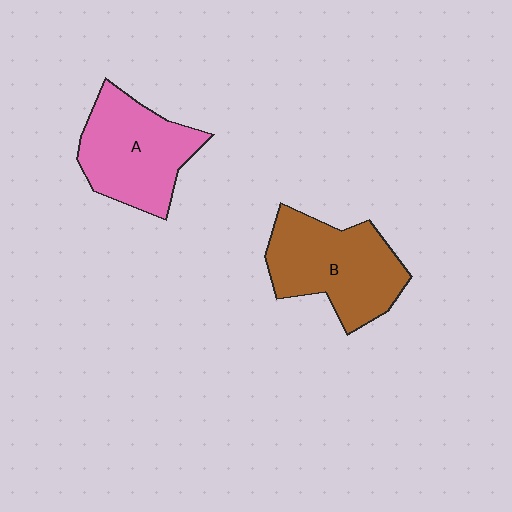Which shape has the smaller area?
Shape A (pink).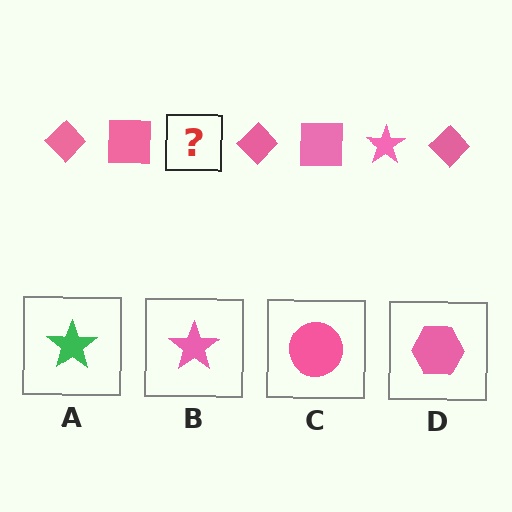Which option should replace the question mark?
Option B.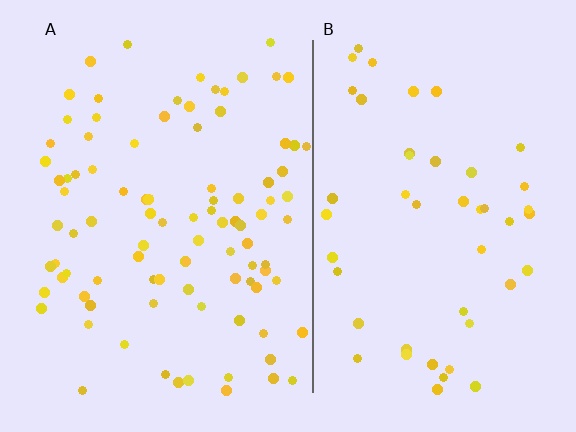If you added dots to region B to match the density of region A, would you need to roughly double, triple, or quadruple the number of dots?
Approximately double.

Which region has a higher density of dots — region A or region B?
A (the left).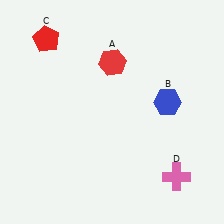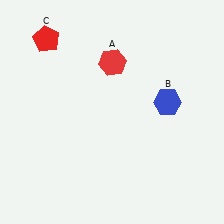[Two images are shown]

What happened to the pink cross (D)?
The pink cross (D) was removed in Image 2. It was in the bottom-right area of Image 1.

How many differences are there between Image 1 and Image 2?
There is 1 difference between the two images.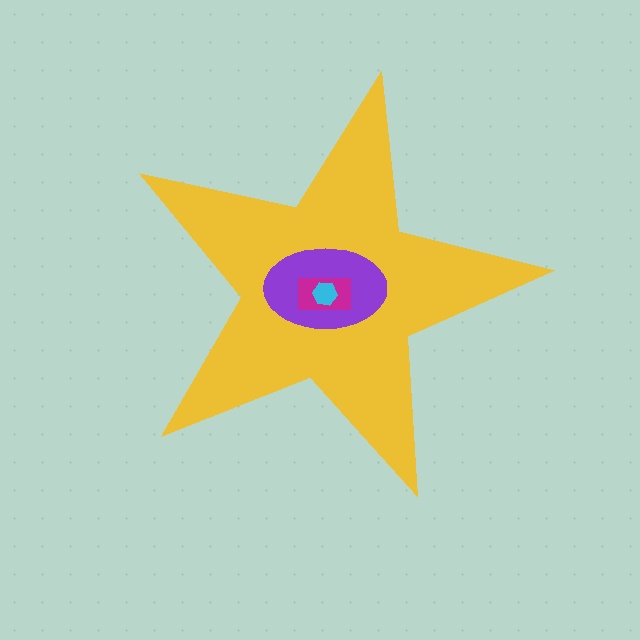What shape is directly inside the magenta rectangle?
The cyan hexagon.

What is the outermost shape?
The yellow star.